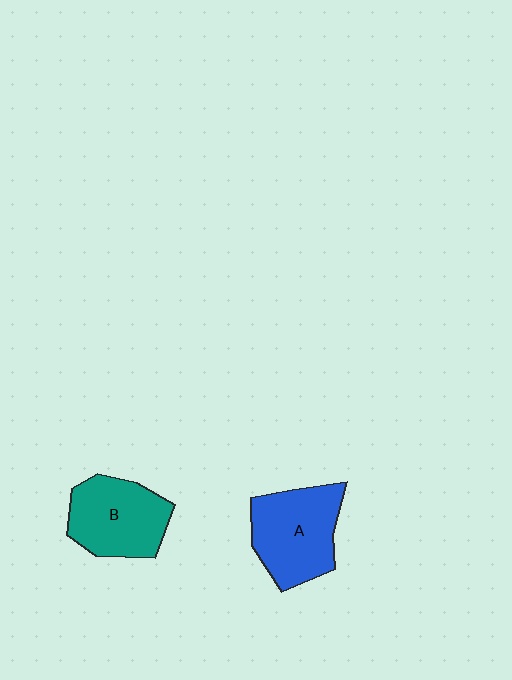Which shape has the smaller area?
Shape B (teal).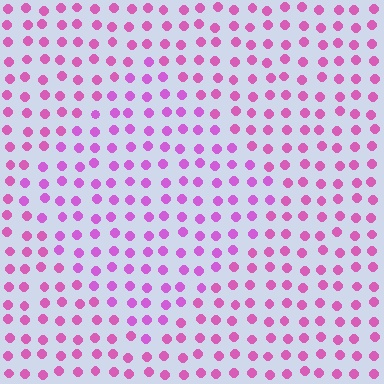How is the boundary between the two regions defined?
The boundary is defined purely by a slight shift in hue (about 19 degrees). Spacing, size, and orientation are identical on both sides.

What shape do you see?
I see a diamond.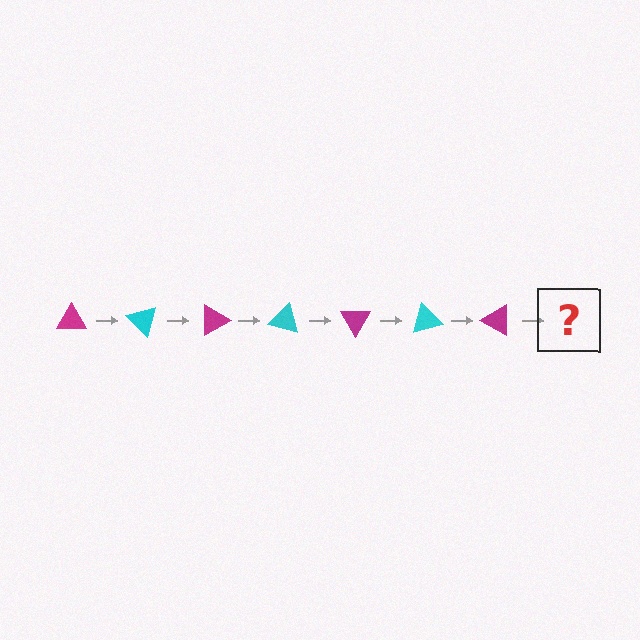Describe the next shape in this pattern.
It should be a cyan triangle, rotated 315 degrees from the start.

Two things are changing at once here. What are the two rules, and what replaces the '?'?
The two rules are that it rotates 45 degrees each step and the color cycles through magenta and cyan. The '?' should be a cyan triangle, rotated 315 degrees from the start.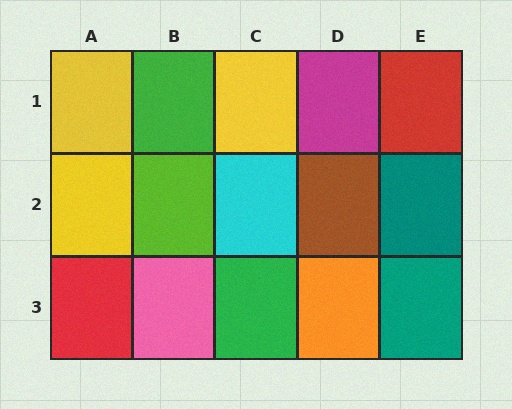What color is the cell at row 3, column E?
Teal.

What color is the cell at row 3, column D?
Orange.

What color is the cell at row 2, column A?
Yellow.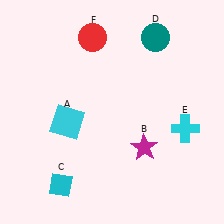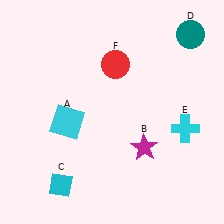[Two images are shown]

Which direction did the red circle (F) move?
The red circle (F) moved down.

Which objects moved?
The objects that moved are: the teal circle (D), the red circle (F).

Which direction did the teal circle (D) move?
The teal circle (D) moved right.